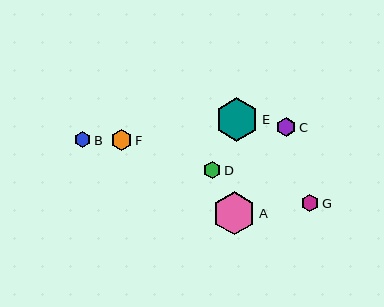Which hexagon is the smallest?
Hexagon B is the smallest with a size of approximately 16 pixels.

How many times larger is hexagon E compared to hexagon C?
Hexagon E is approximately 2.3 times the size of hexagon C.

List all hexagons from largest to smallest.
From largest to smallest: E, A, F, C, G, D, B.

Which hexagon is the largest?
Hexagon E is the largest with a size of approximately 44 pixels.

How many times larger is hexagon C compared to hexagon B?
Hexagon C is approximately 1.2 times the size of hexagon B.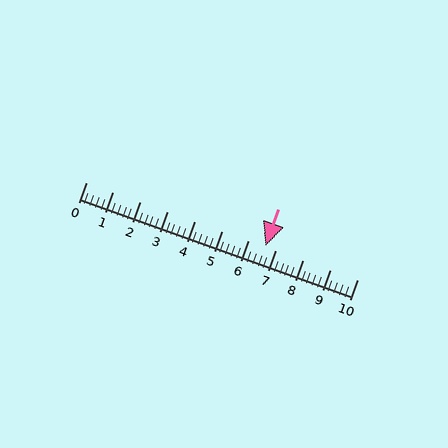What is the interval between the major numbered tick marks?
The major tick marks are spaced 1 units apart.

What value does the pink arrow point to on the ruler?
The pink arrow points to approximately 6.6.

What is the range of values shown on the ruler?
The ruler shows values from 0 to 10.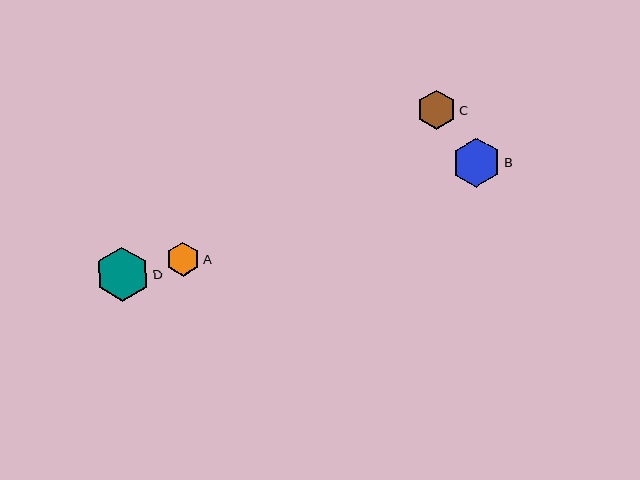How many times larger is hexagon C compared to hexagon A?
Hexagon C is approximately 1.2 times the size of hexagon A.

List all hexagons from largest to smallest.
From largest to smallest: D, B, C, A.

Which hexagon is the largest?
Hexagon D is the largest with a size of approximately 54 pixels.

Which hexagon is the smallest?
Hexagon A is the smallest with a size of approximately 34 pixels.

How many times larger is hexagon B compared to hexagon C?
Hexagon B is approximately 1.2 times the size of hexagon C.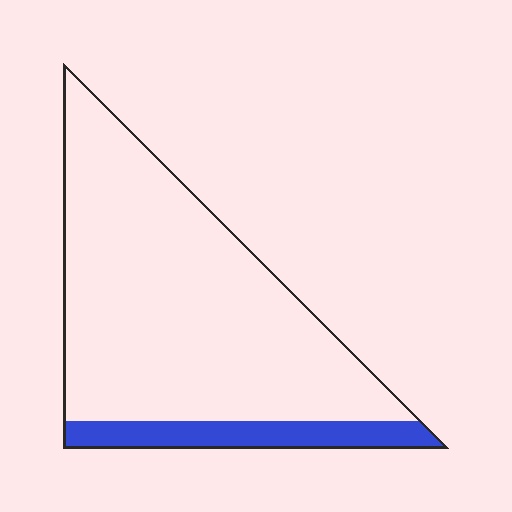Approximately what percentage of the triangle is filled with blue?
Approximately 15%.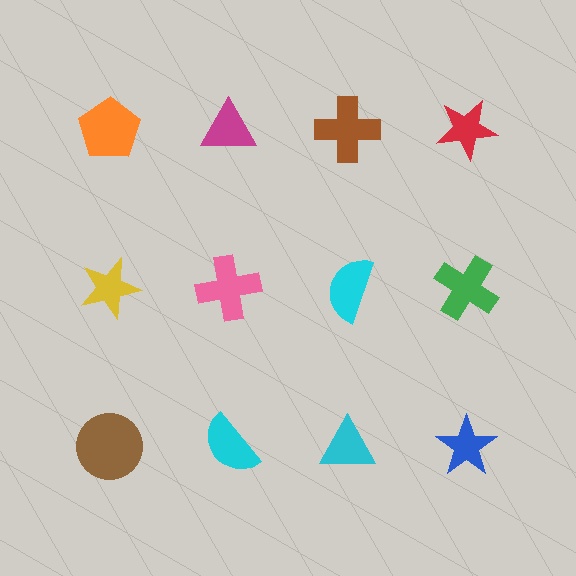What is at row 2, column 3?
A cyan semicircle.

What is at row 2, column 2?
A pink cross.